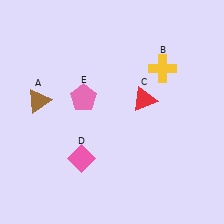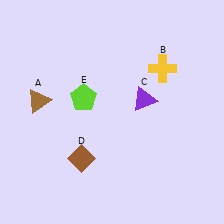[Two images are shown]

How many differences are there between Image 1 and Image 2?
There are 3 differences between the two images.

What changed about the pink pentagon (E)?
In Image 1, E is pink. In Image 2, it changed to lime.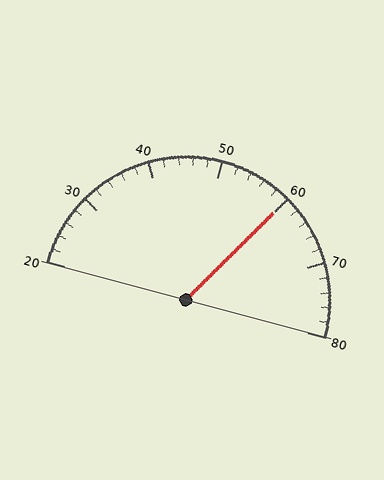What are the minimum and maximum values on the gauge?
The gauge ranges from 20 to 80.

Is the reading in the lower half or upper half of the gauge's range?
The reading is in the upper half of the range (20 to 80).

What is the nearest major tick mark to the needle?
The nearest major tick mark is 60.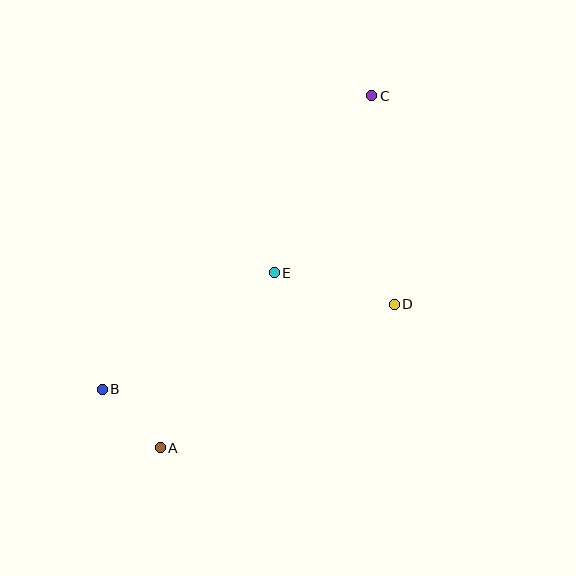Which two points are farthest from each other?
Points A and C are farthest from each other.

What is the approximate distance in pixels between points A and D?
The distance between A and D is approximately 275 pixels.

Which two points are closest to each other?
Points A and B are closest to each other.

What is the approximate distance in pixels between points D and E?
The distance between D and E is approximately 124 pixels.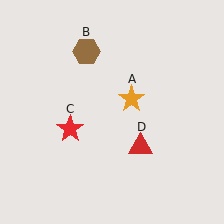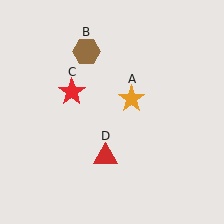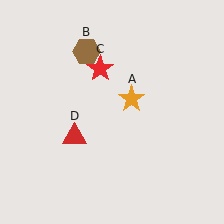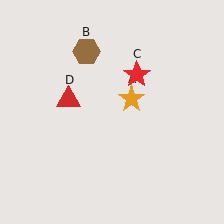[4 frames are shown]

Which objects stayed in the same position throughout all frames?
Orange star (object A) and brown hexagon (object B) remained stationary.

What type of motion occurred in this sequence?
The red star (object C), red triangle (object D) rotated clockwise around the center of the scene.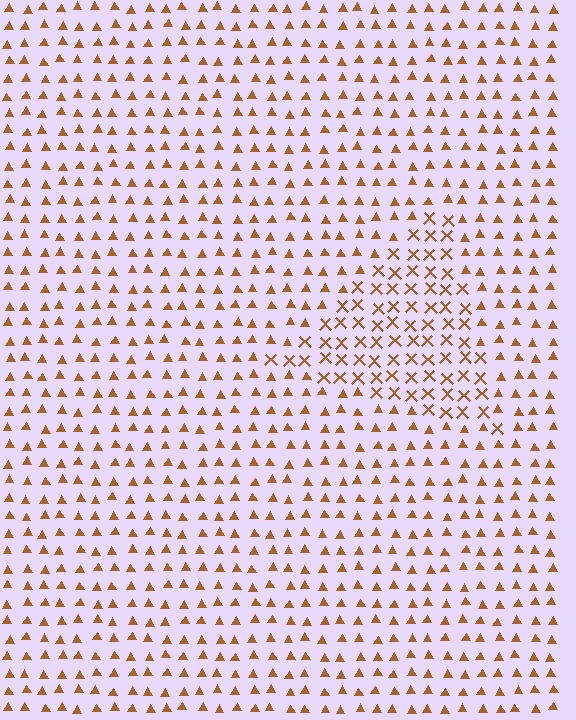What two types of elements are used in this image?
The image uses X marks inside the triangle region and triangles outside it.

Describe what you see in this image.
The image is filled with small brown elements arranged in a uniform grid. A triangle-shaped region contains X marks, while the surrounding area contains triangles. The boundary is defined purely by the change in element shape.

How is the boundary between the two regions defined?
The boundary is defined by a change in element shape: X marks inside vs. triangles outside. All elements share the same color and spacing.